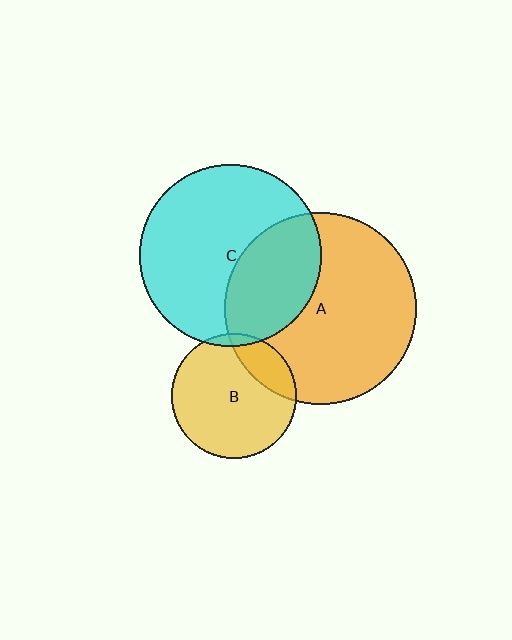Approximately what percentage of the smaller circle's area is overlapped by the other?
Approximately 5%.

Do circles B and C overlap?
Yes.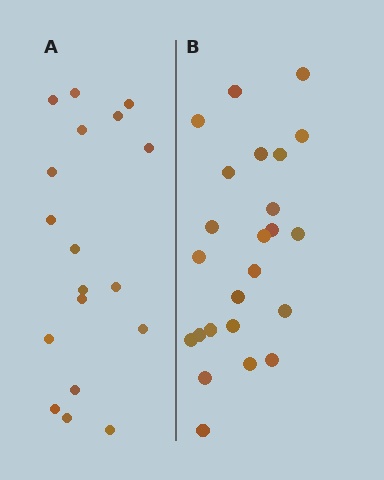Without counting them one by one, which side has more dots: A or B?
Region B (the right region) has more dots.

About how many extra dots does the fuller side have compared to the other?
Region B has about 6 more dots than region A.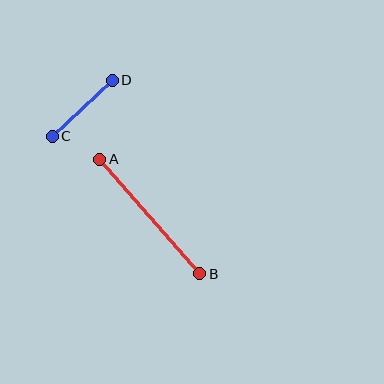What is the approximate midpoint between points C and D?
The midpoint is at approximately (82, 108) pixels.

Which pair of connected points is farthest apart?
Points A and B are farthest apart.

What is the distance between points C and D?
The distance is approximately 82 pixels.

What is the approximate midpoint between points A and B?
The midpoint is at approximately (150, 217) pixels.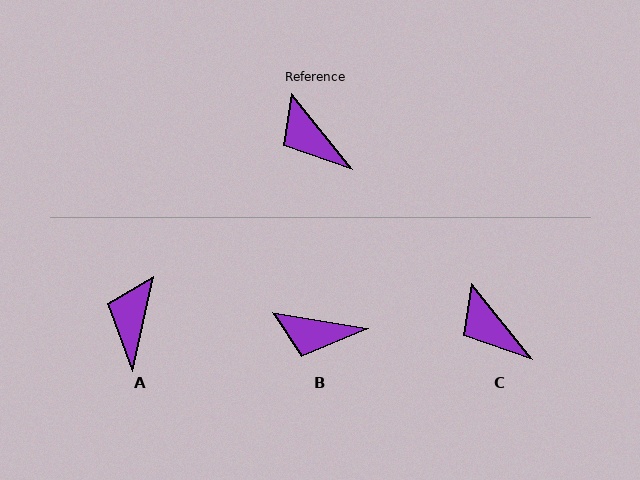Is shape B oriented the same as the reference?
No, it is off by about 42 degrees.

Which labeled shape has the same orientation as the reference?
C.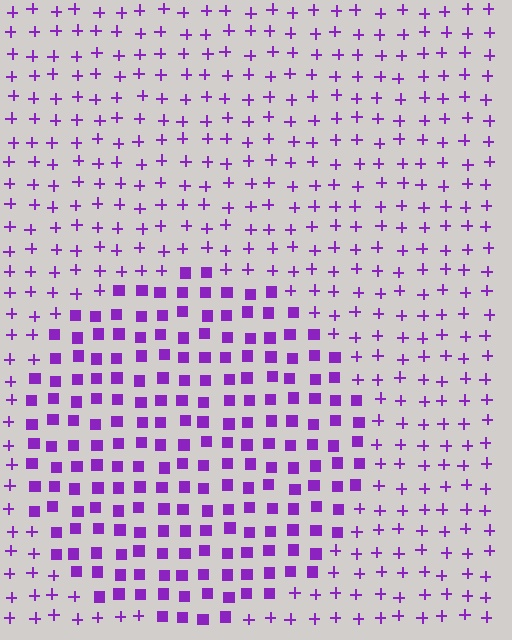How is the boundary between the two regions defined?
The boundary is defined by a change in element shape: squares inside vs. plus signs outside. All elements share the same color and spacing.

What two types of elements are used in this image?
The image uses squares inside the circle region and plus signs outside it.